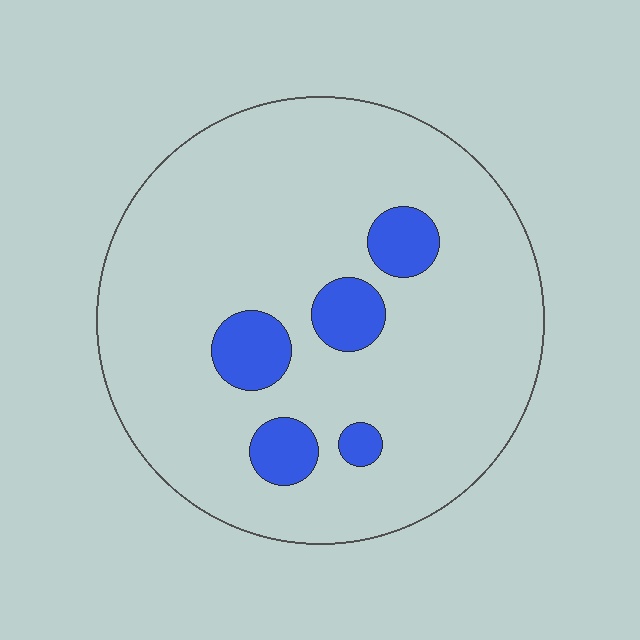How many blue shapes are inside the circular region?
5.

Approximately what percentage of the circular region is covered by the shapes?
Approximately 10%.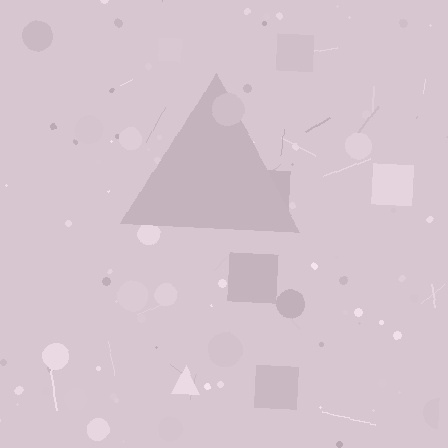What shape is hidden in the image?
A triangle is hidden in the image.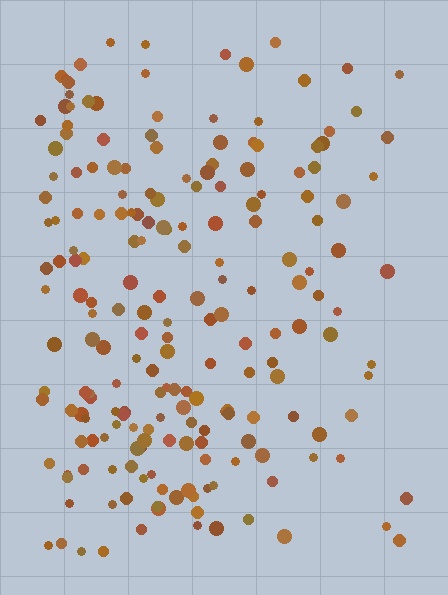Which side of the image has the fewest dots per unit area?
The right.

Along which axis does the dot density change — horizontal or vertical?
Horizontal.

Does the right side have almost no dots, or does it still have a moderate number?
Still a moderate number, just noticeably fewer than the left.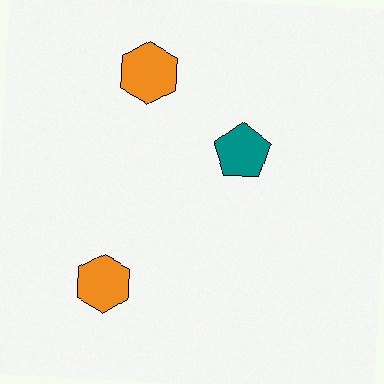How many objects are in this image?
There are 3 objects.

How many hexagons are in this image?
There are 2 hexagons.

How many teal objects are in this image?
There is 1 teal object.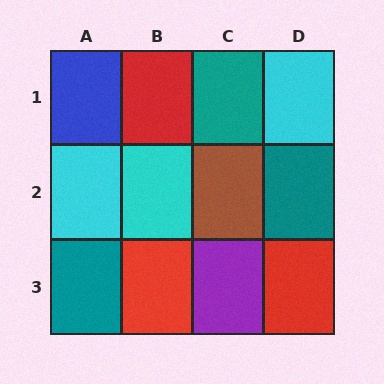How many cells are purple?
1 cell is purple.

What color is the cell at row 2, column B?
Cyan.